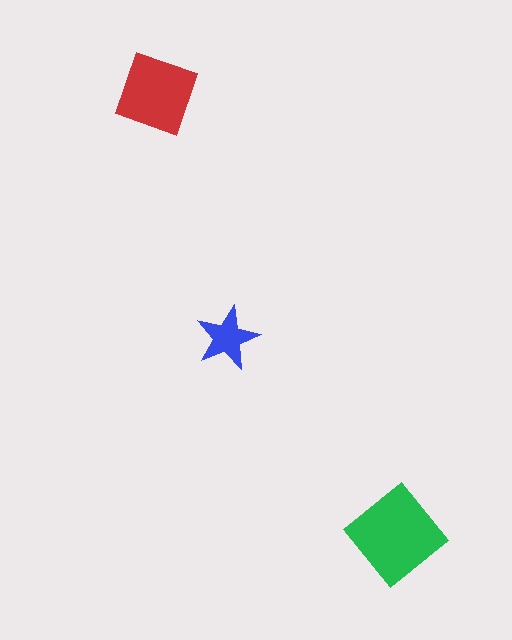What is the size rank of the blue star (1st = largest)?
3rd.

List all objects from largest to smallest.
The green diamond, the red square, the blue star.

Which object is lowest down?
The green diamond is bottommost.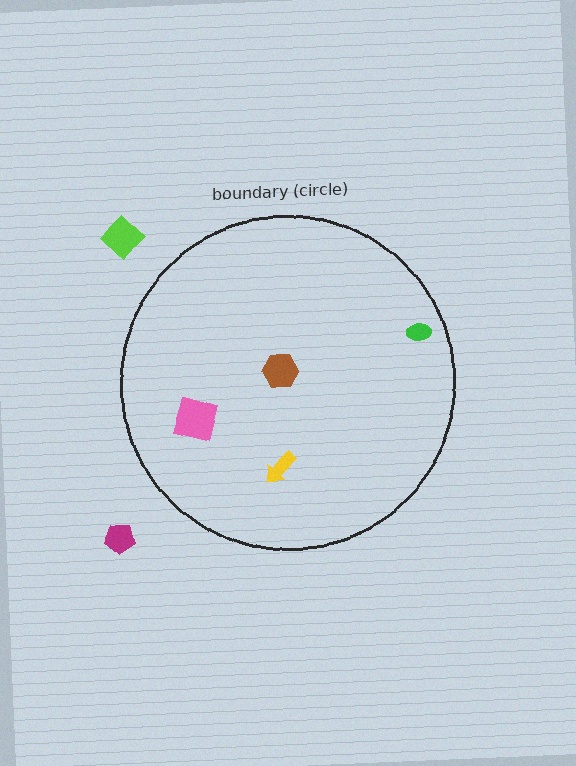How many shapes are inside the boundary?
4 inside, 2 outside.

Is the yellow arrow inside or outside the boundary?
Inside.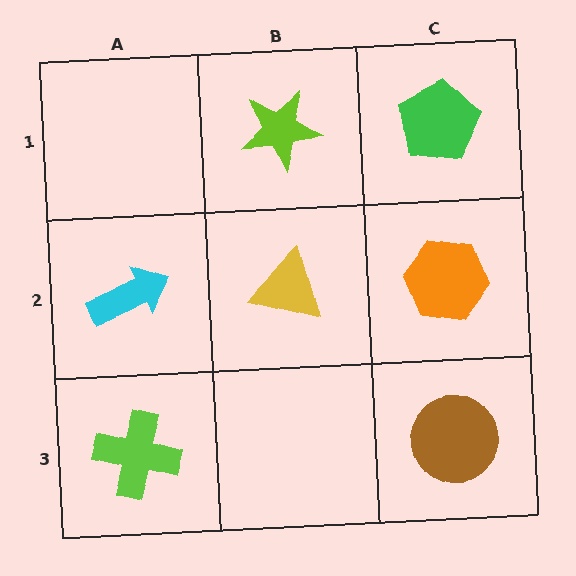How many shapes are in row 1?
2 shapes.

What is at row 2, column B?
A yellow triangle.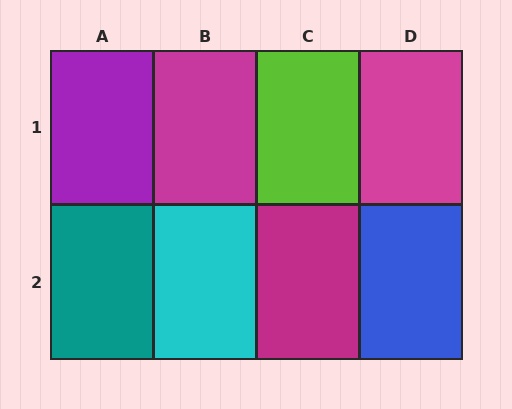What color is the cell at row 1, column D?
Magenta.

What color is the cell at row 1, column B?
Magenta.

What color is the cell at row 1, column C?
Lime.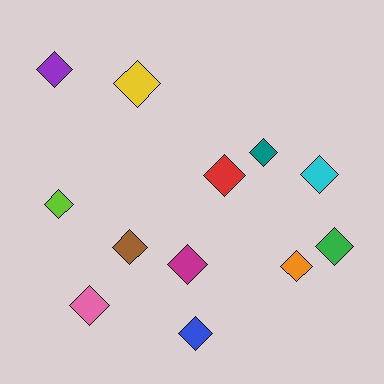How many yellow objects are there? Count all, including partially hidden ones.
There is 1 yellow object.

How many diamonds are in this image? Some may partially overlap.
There are 12 diamonds.